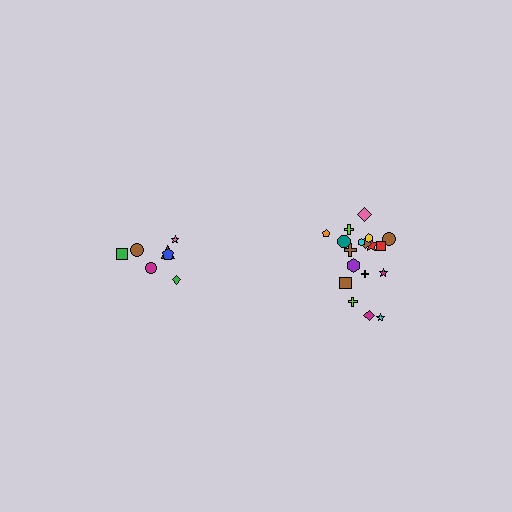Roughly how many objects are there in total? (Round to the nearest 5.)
Roughly 25 objects in total.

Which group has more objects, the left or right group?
The right group.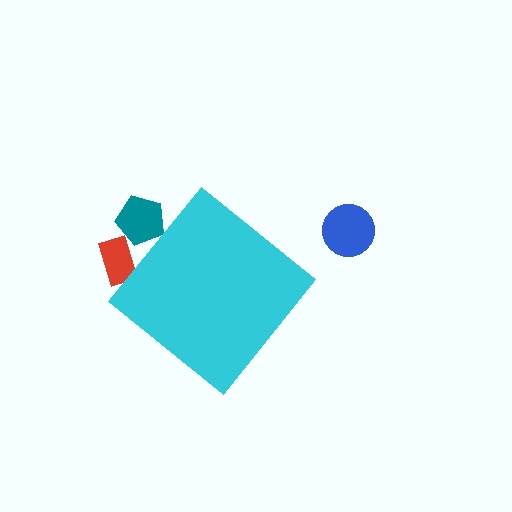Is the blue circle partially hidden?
No, the blue circle is fully visible.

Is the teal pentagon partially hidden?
Yes, the teal pentagon is partially hidden behind the cyan diamond.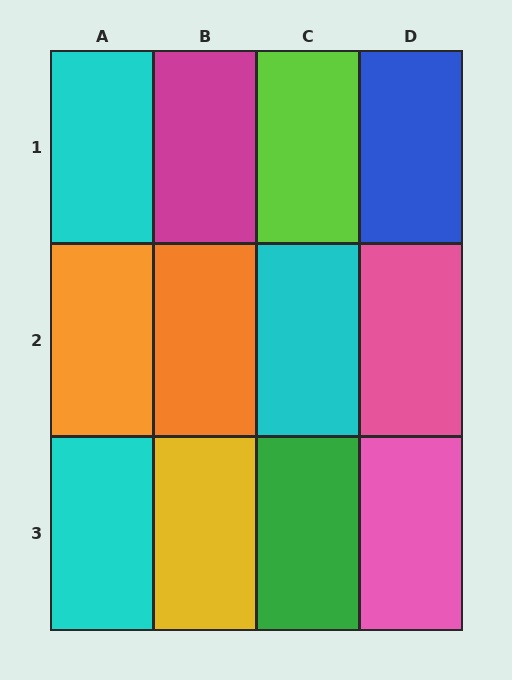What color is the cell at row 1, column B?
Magenta.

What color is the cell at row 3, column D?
Pink.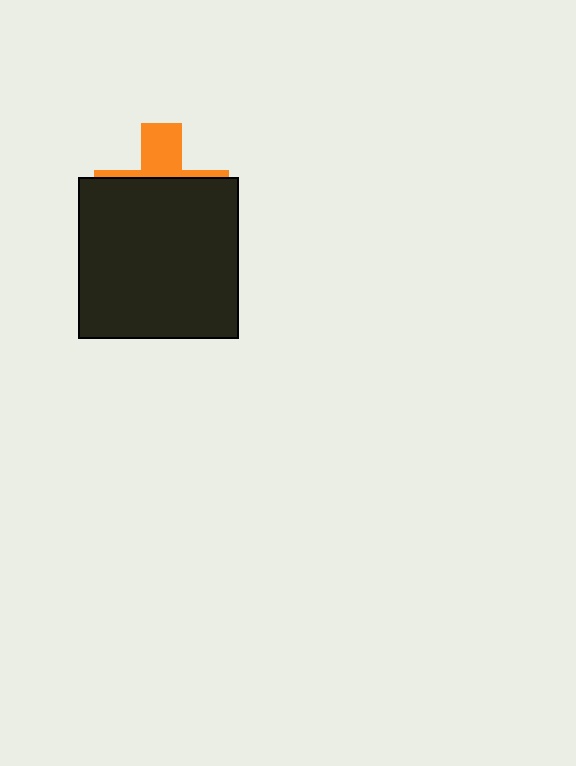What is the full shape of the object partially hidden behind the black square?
The partially hidden object is an orange cross.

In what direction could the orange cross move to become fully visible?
The orange cross could move up. That would shift it out from behind the black square entirely.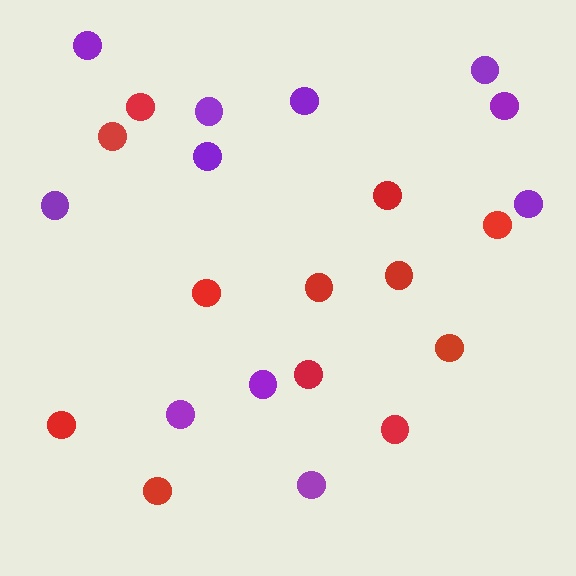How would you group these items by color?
There are 2 groups: one group of red circles (12) and one group of purple circles (11).